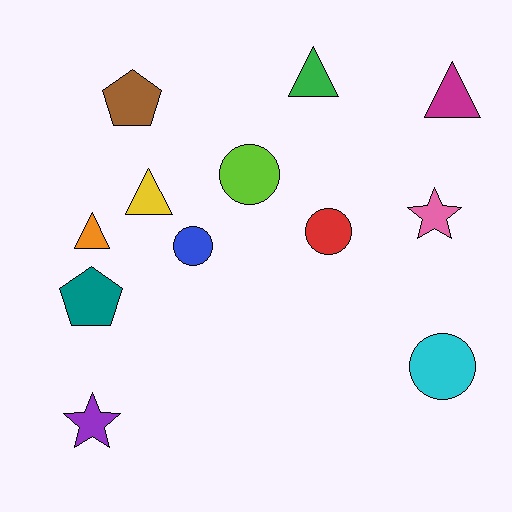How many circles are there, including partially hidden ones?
There are 4 circles.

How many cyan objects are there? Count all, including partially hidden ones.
There is 1 cyan object.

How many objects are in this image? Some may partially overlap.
There are 12 objects.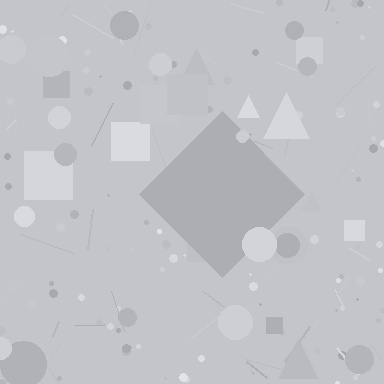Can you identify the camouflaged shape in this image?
The camouflaged shape is a diamond.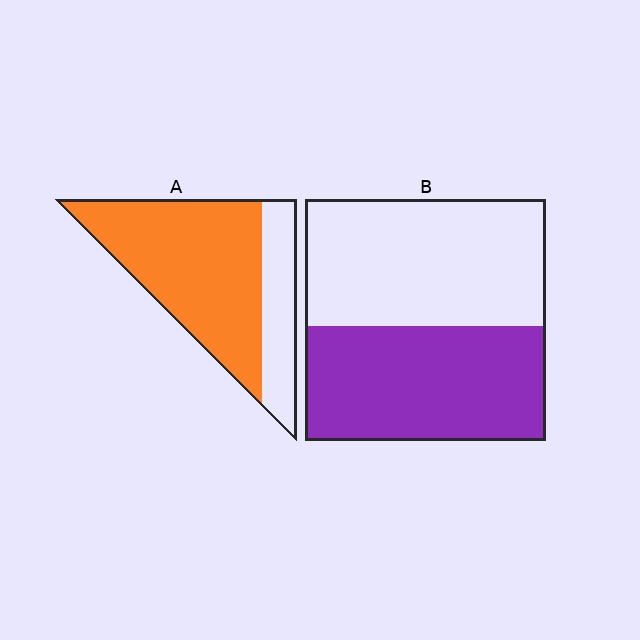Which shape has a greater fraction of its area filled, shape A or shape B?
Shape A.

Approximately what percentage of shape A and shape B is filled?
A is approximately 75% and B is approximately 50%.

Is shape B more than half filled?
Roughly half.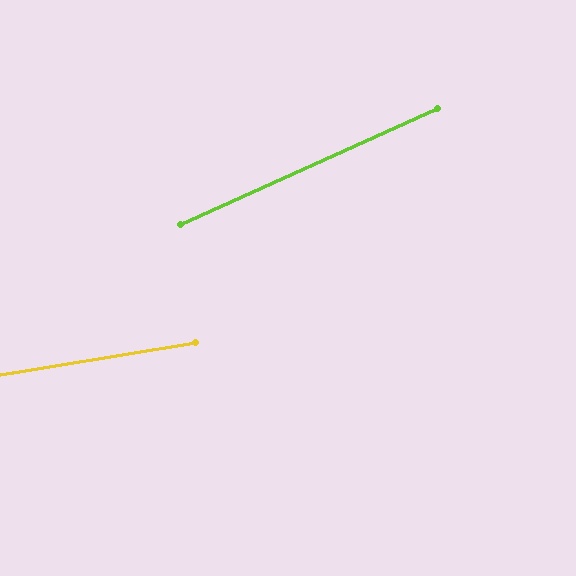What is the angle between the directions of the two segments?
Approximately 15 degrees.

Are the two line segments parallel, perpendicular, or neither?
Neither parallel nor perpendicular — they differ by about 15°.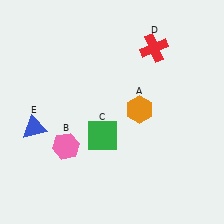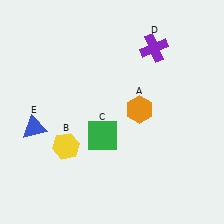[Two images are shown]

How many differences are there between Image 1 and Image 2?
There are 2 differences between the two images.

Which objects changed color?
B changed from pink to yellow. D changed from red to purple.